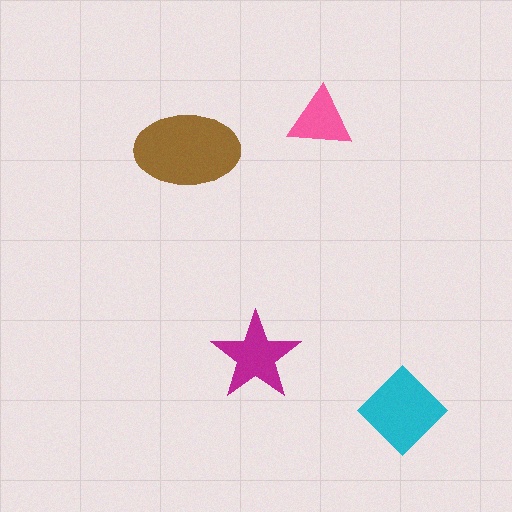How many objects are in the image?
There are 4 objects in the image.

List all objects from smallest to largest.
The pink triangle, the magenta star, the cyan diamond, the brown ellipse.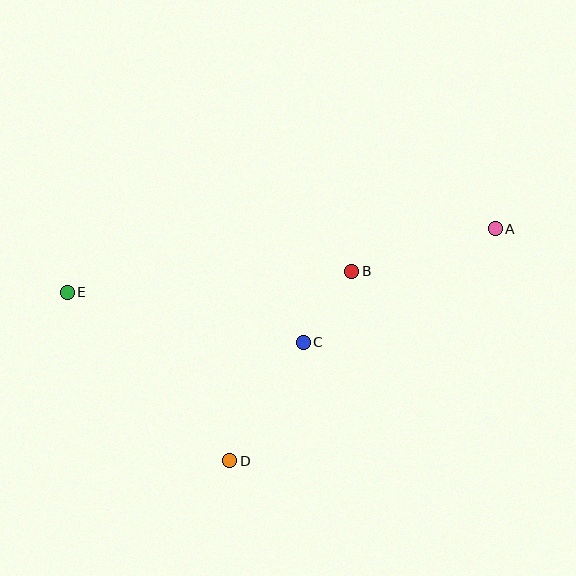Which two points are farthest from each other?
Points A and E are farthest from each other.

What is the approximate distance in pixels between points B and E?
The distance between B and E is approximately 285 pixels.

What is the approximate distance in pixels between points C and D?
The distance between C and D is approximately 139 pixels.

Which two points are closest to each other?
Points B and C are closest to each other.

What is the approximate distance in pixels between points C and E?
The distance between C and E is approximately 241 pixels.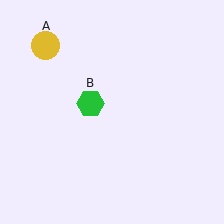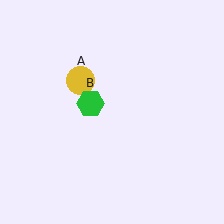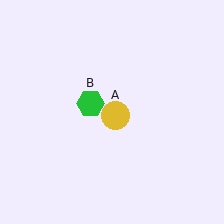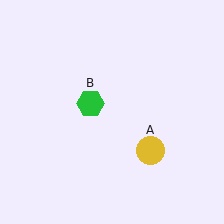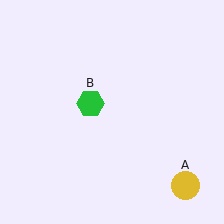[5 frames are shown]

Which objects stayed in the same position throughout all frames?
Green hexagon (object B) remained stationary.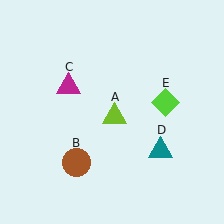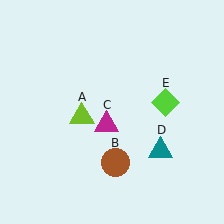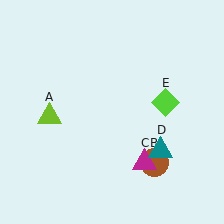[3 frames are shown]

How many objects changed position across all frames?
3 objects changed position: lime triangle (object A), brown circle (object B), magenta triangle (object C).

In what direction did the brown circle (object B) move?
The brown circle (object B) moved right.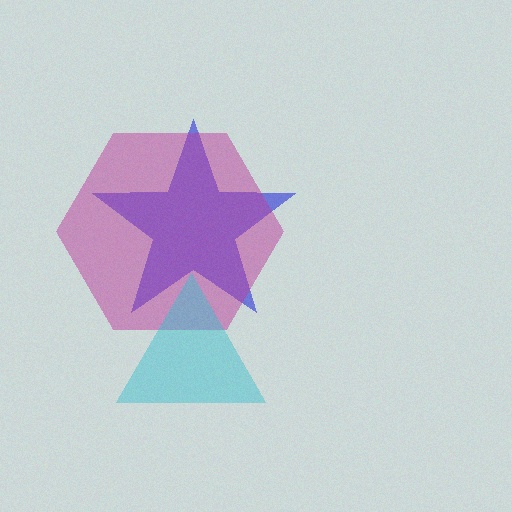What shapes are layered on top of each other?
The layered shapes are: a blue star, a magenta hexagon, a cyan triangle.